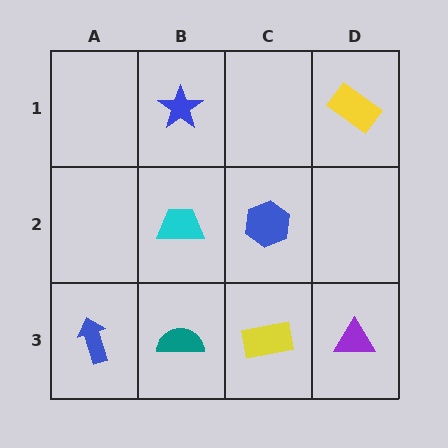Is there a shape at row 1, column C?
No, that cell is empty.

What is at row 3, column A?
A blue arrow.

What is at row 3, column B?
A teal semicircle.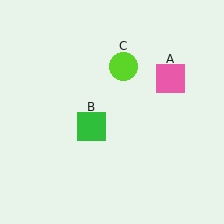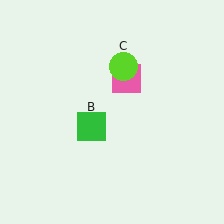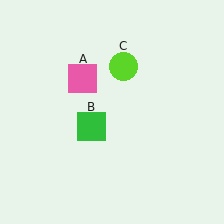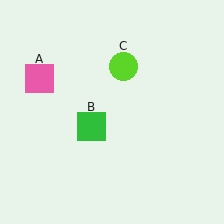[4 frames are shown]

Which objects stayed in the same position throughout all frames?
Green square (object B) and lime circle (object C) remained stationary.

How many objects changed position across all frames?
1 object changed position: pink square (object A).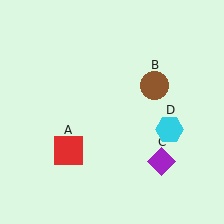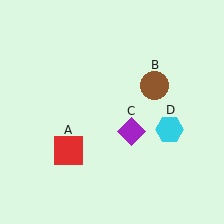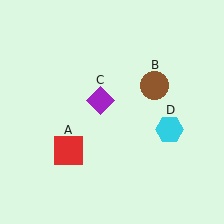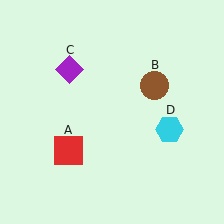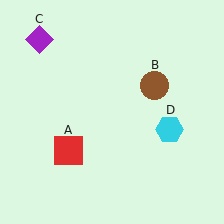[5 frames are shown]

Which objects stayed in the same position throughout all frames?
Red square (object A) and brown circle (object B) and cyan hexagon (object D) remained stationary.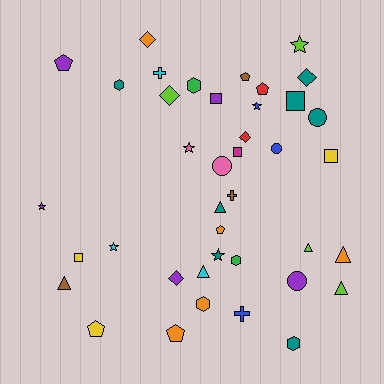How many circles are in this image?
There are 4 circles.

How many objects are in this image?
There are 40 objects.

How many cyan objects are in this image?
There are 3 cyan objects.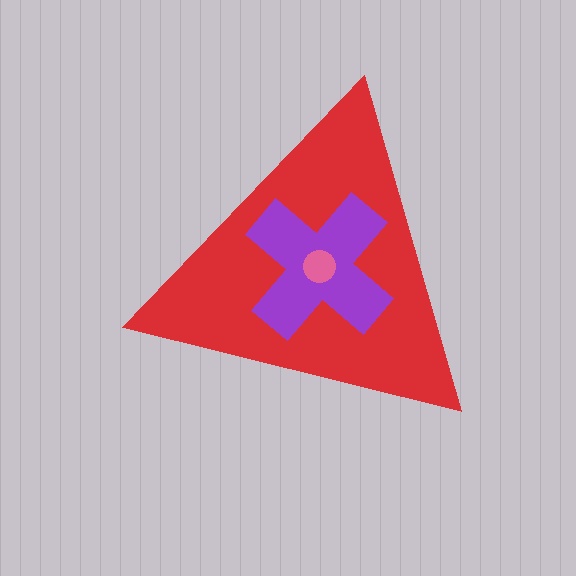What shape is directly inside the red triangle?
The purple cross.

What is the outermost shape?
The red triangle.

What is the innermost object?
The pink circle.